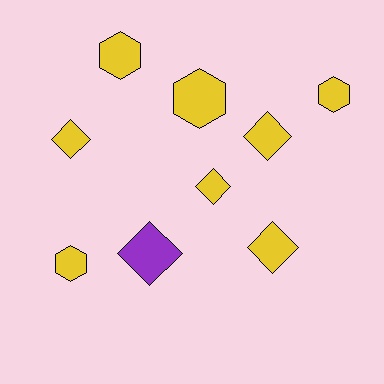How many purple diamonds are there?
There is 1 purple diamond.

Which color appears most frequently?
Yellow, with 8 objects.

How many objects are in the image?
There are 9 objects.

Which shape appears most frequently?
Diamond, with 5 objects.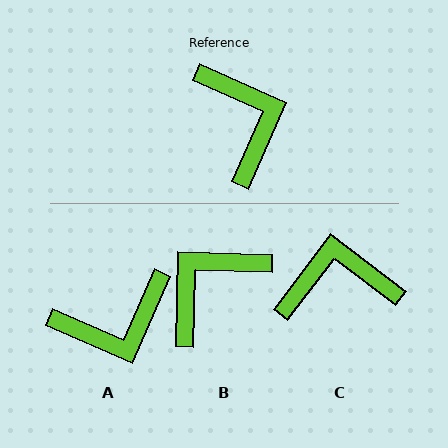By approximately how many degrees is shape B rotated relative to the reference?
Approximately 112 degrees counter-clockwise.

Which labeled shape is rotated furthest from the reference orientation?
B, about 112 degrees away.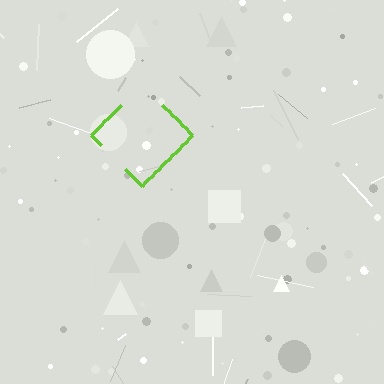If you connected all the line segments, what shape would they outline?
They would outline a diamond.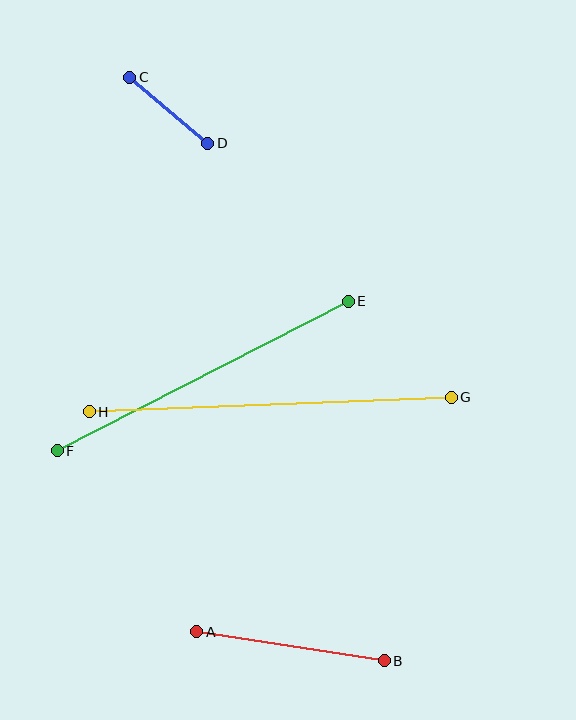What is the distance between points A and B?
The distance is approximately 190 pixels.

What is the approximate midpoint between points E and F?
The midpoint is at approximately (203, 376) pixels.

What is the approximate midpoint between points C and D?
The midpoint is at approximately (169, 110) pixels.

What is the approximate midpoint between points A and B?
The midpoint is at approximately (291, 646) pixels.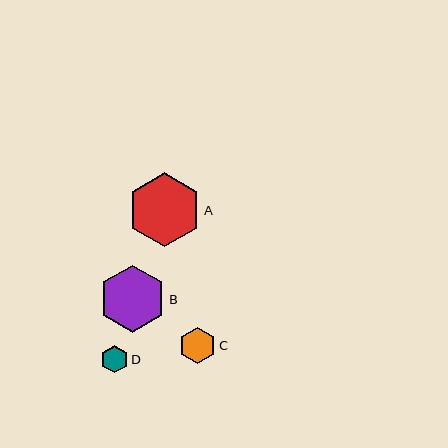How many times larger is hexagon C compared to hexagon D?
Hexagon C is approximately 1.3 times the size of hexagon D.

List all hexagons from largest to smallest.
From largest to smallest: A, B, C, D.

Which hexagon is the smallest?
Hexagon D is the smallest with a size of approximately 27 pixels.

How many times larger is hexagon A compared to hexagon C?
Hexagon A is approximately 2.0 times the size of hexagon C.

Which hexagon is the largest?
Hexagon A is the largest with a size of approximately 74 pixels.